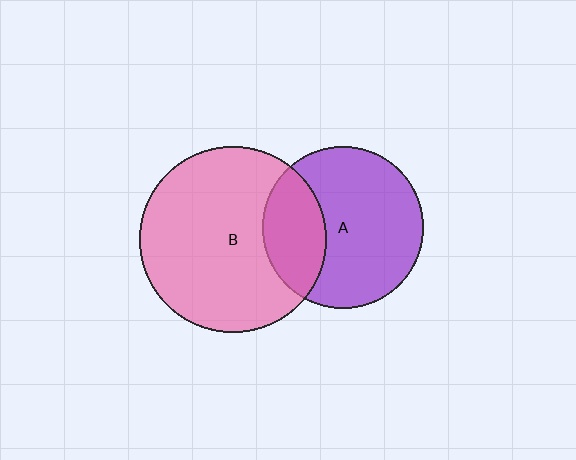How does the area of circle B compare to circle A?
Approximately 1.3 times.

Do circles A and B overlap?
Yes.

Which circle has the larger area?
Circle B (pink).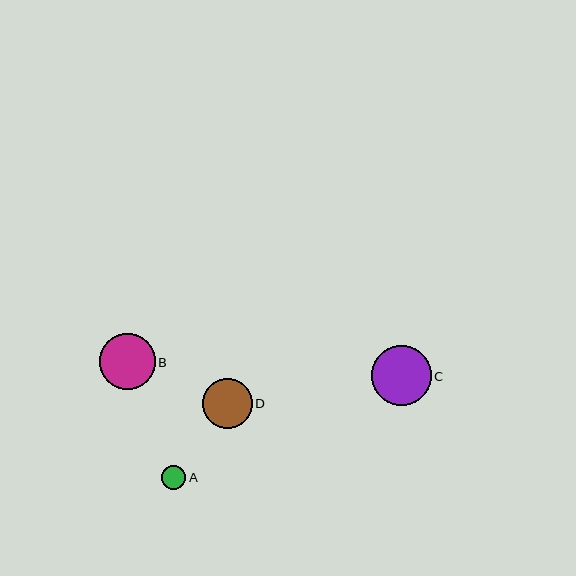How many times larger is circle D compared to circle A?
Circle D is approximately 2.1 times the size of circle A.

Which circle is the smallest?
Circle A is the smallest with a size of approximately 24 pixels.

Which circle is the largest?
Circle C is the largest with a size of approximately 60 pixels.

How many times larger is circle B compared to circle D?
Circle B is approximately 1.1 times the size of circle D.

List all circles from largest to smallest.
From largest to smallest: C, B, D, A.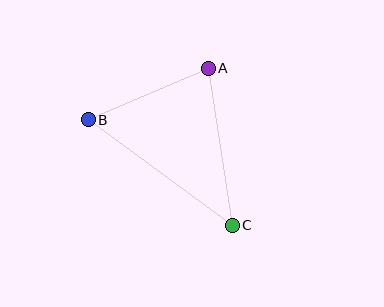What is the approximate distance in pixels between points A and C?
The distance between A and C is approximately 158 pixels.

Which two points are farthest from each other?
Points B and C are farthest from each other.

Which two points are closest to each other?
Points A and B are closest to each other.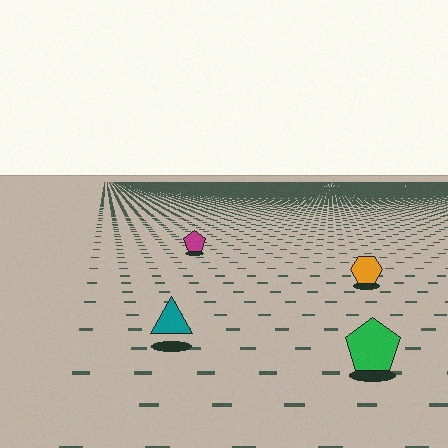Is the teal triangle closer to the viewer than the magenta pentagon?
Yes. The teal triangle is closer — you can tell from the texture gradient: the ground texture is coarser near it.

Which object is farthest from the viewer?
The magenta pentagon is farthest from the viewer. It appears smaller and the ground texture around it is denser.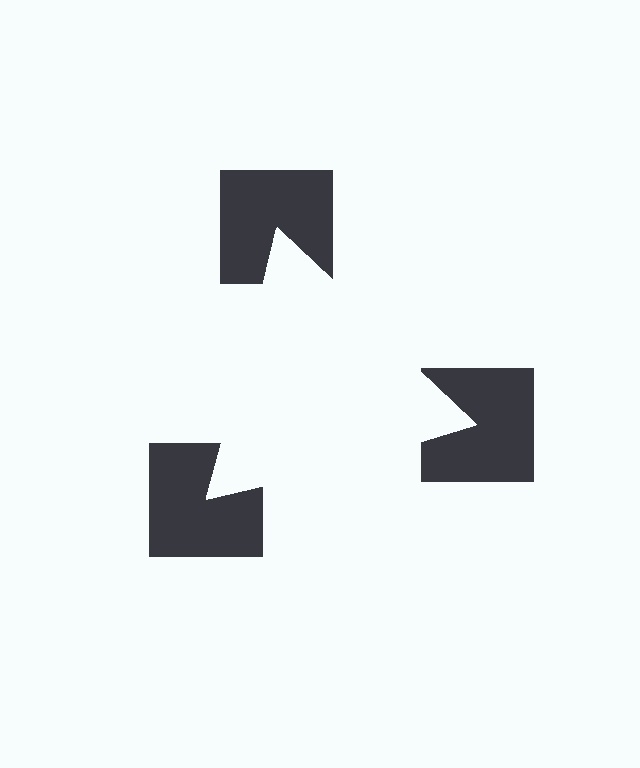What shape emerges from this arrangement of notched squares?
An illusory triangle — its edges are inferred from the aligned wedge cuts in the notched squares, not physically drawn.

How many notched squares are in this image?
There are 3 — one at each vertex of the illusory triangle.